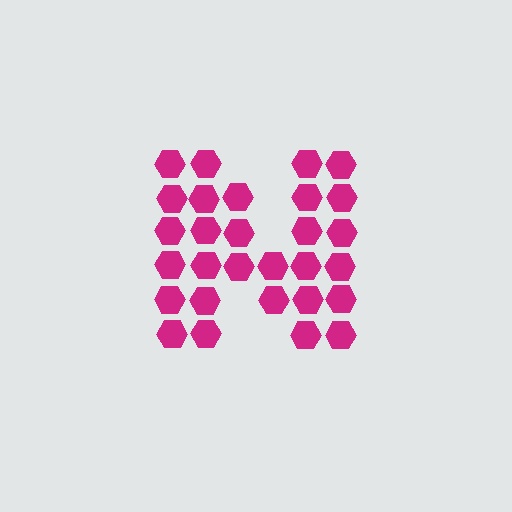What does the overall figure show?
The overall figure shows the letter N.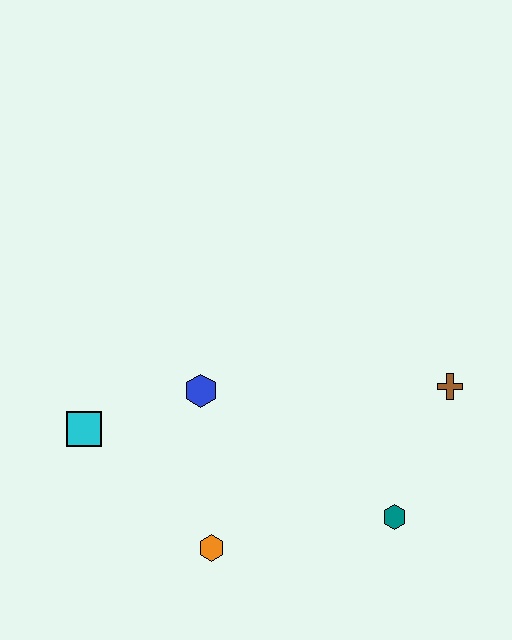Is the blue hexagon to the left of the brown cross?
Yes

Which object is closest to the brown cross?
The teal hexagon is closest to the brown cross.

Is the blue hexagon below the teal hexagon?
No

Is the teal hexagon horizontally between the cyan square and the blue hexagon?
No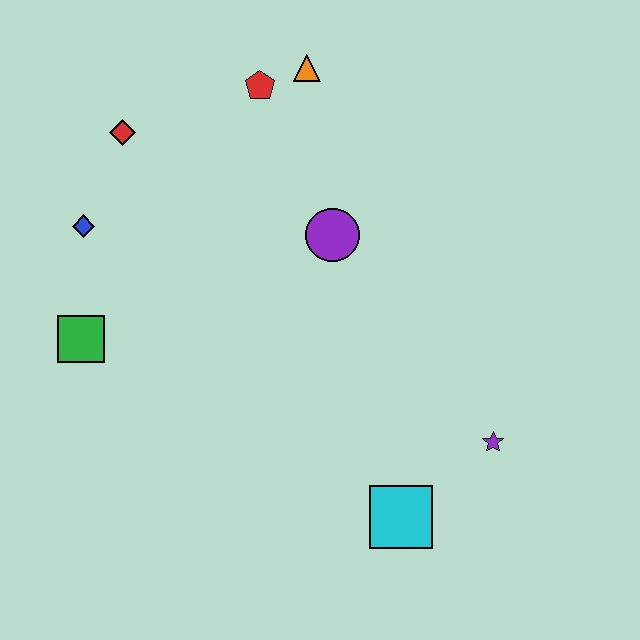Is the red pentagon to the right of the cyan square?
No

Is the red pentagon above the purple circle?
Yes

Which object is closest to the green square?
The blue diamond is closest to the green square.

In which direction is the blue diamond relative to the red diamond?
The blue diamond is below the red diamond.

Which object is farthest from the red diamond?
The purple star is farthest from the red diamond.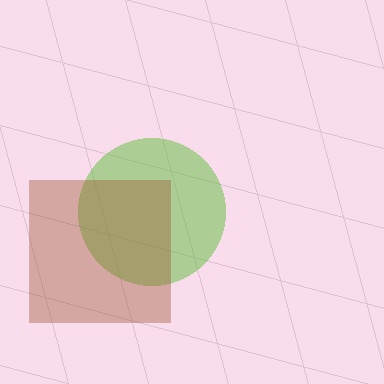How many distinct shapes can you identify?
There are 2 distinct shapes: a lime circle, a brown square.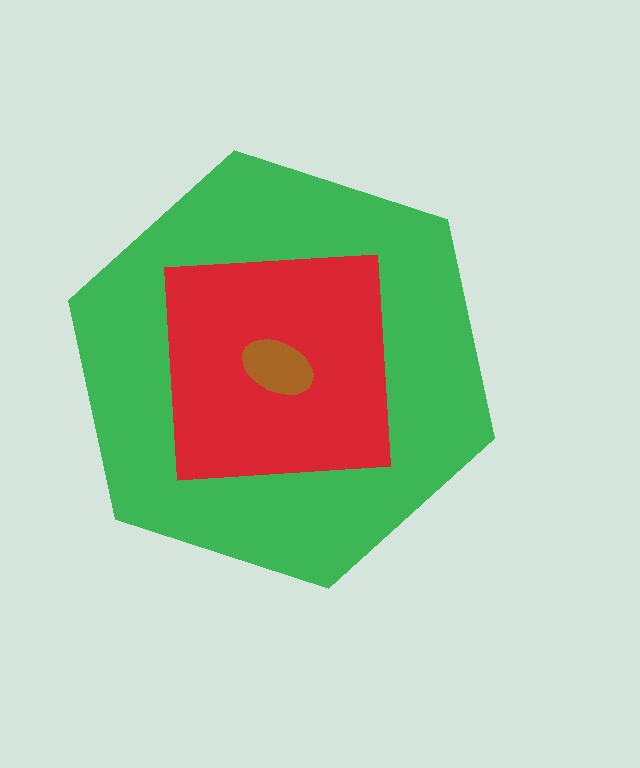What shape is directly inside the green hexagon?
The red square.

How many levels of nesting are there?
3.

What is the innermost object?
The brown ellipse.